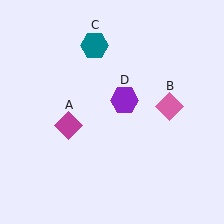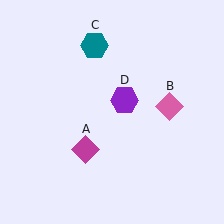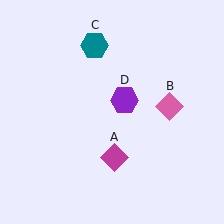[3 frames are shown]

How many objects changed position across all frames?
1 object changed position: magenta diamond (object A).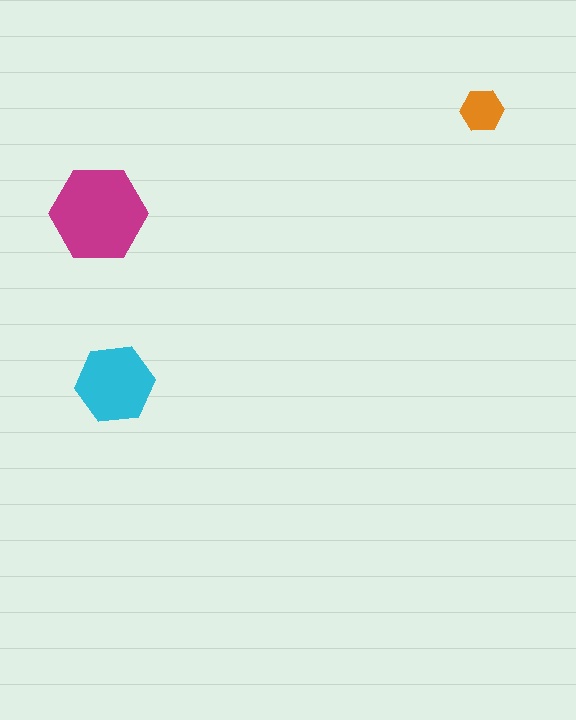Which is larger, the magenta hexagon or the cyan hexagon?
The magenta one.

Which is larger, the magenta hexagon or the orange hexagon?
The magenta one.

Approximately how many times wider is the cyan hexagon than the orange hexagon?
About 2 times wider.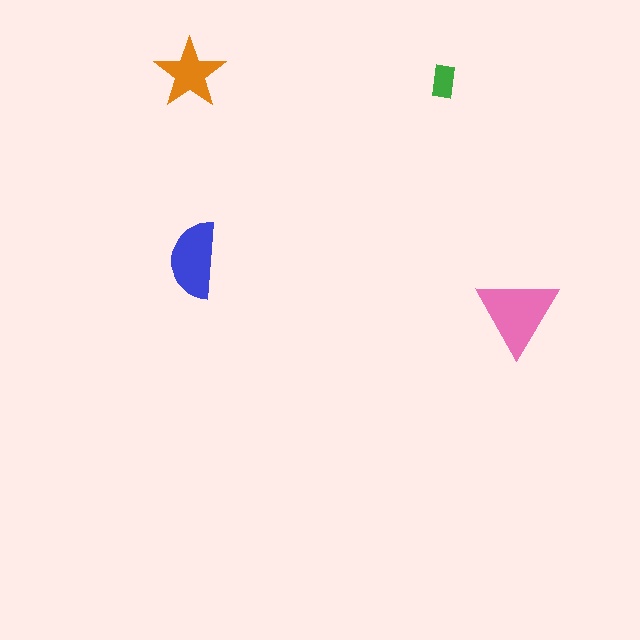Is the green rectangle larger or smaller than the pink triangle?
Smaller.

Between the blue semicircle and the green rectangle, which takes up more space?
The blue semicircle.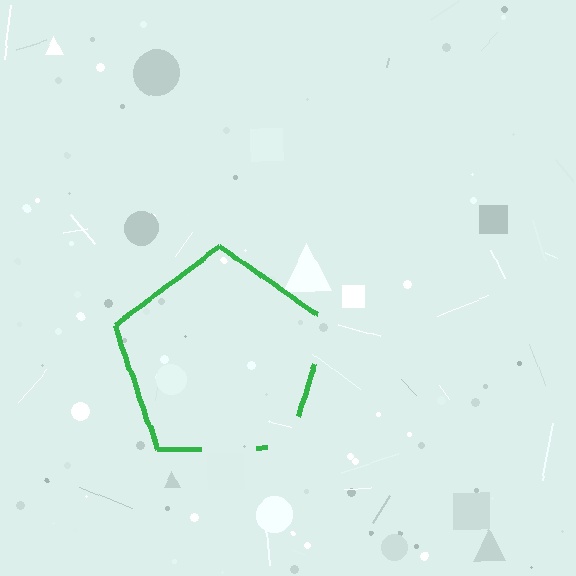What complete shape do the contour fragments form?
The contour fragments form a pentagon.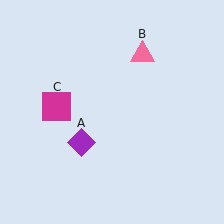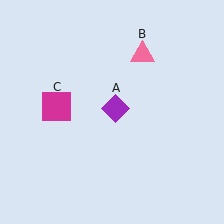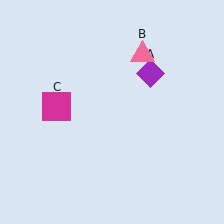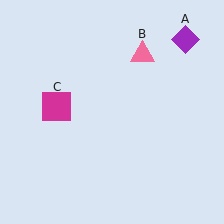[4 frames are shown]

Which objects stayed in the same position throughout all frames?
Pink triangle (object B) and magenta square (object C) remained stationary.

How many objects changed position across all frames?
1 object changed position: purple diamond (object A).